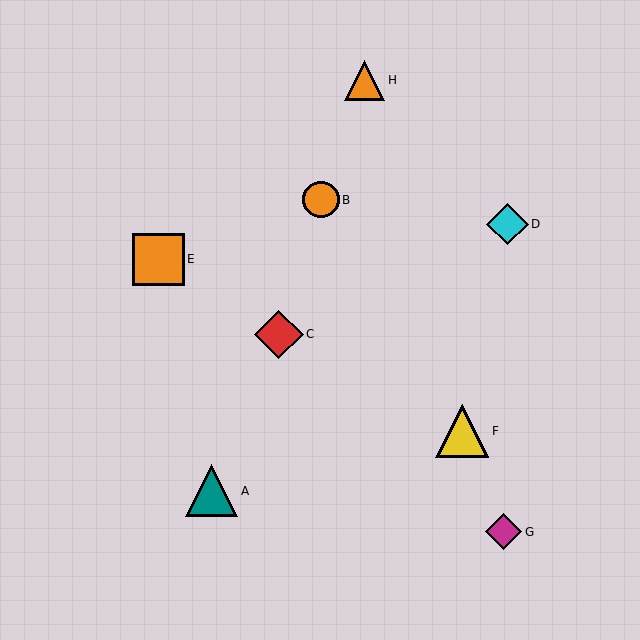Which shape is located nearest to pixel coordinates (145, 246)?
The orange square (labeled E) at (158, 259) is nearest to that location.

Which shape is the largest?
The yellow triangle (labeled F) is the largest.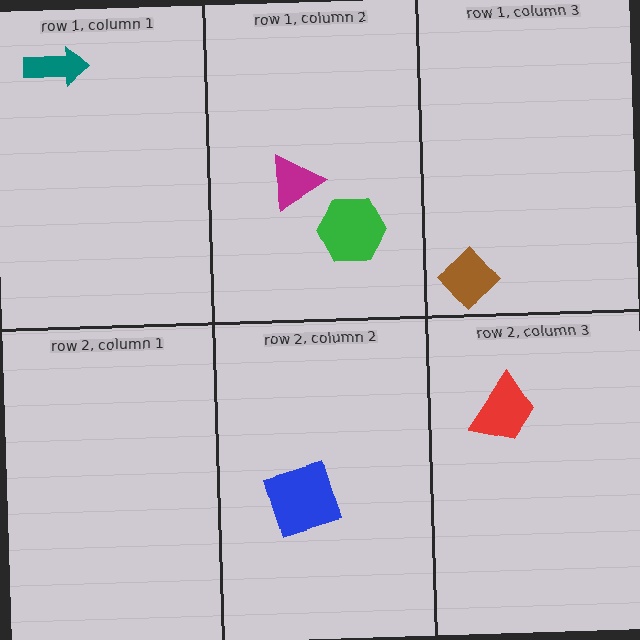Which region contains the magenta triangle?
The row 1, column 2 region.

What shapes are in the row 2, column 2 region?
The blue square.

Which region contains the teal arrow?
The row 1, column 1 region.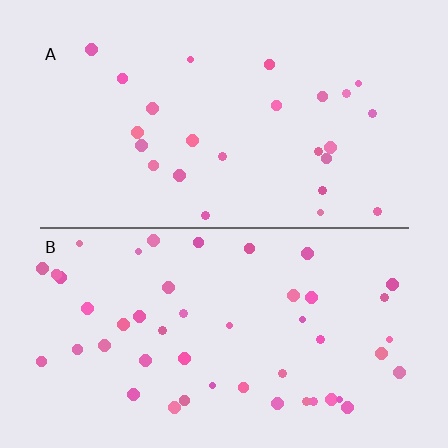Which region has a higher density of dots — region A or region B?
B (the bottom).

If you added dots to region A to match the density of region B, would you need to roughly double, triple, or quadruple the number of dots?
Approximately double.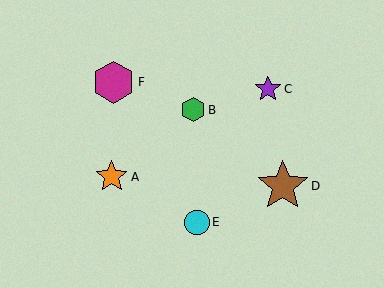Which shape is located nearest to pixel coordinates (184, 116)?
The green hexagon (labeled B) at (193, 110) is nearest to that location.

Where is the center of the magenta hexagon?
The center of the magenta hexagon is at (114, 82).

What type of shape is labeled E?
Shape E is a cyan circle.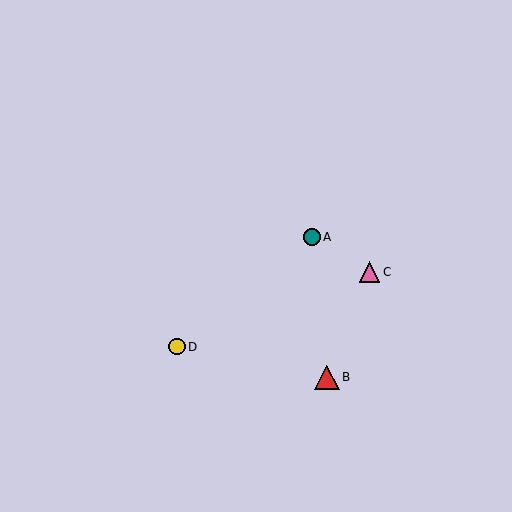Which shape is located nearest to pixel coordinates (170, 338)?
The yellow circle (labeled D) at (177, 347) is nearest to that location.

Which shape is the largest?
The red triangle (labeled B) is the largest.